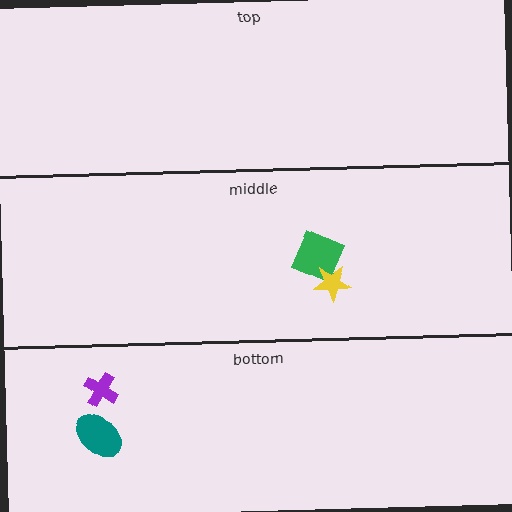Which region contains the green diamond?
The middle region.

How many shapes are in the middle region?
2.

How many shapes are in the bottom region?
2.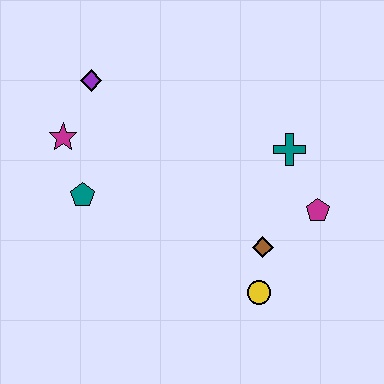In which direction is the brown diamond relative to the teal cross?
The brown diamond is below the teal cross.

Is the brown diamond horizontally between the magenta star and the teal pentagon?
No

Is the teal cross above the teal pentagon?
Yes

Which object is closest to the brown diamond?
The yellow circle is closest to the brown diamond.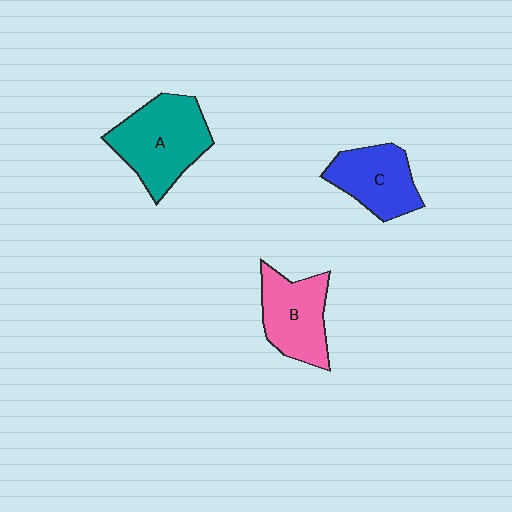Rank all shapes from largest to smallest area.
From largest to smallest: A (teal), B (pink), C (blue).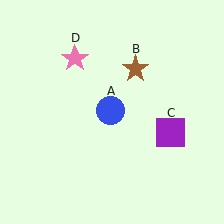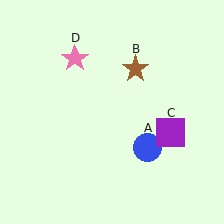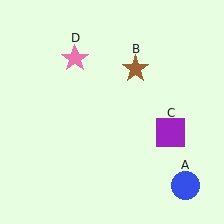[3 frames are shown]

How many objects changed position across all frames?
1 object changed position: blue circle (object A).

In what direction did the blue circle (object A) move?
The blue circle (object A) moved down and to the right.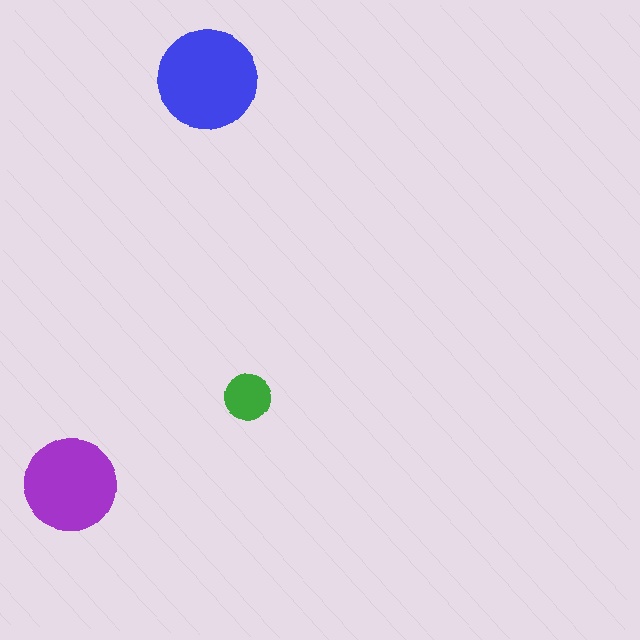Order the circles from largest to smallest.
the blue one, the purple one, the green one.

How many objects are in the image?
There are 3 objects in the image.